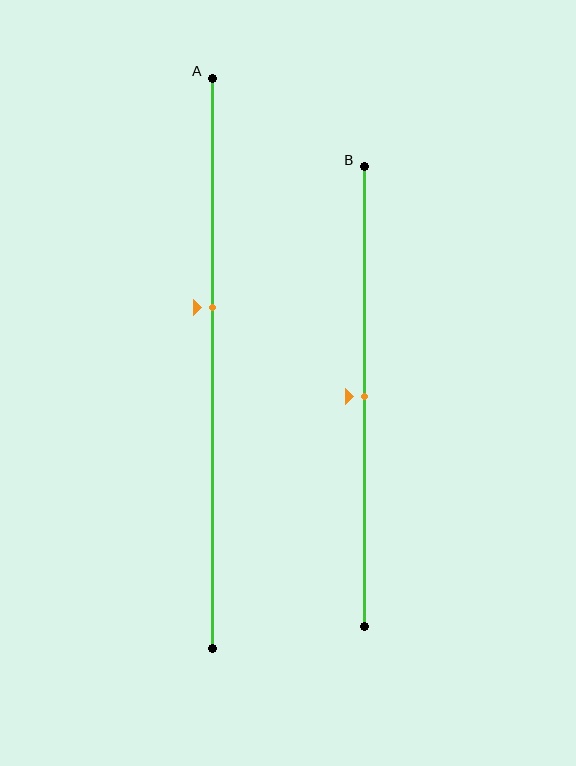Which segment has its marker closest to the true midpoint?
Segment B has its marker closest to the true midpoint.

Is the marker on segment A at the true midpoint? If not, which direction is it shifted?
No, the marker on segment A is shifted upward by about 10% of the segment length.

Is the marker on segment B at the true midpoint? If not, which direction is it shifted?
Yes, the marker on segment B is at the true midpoint.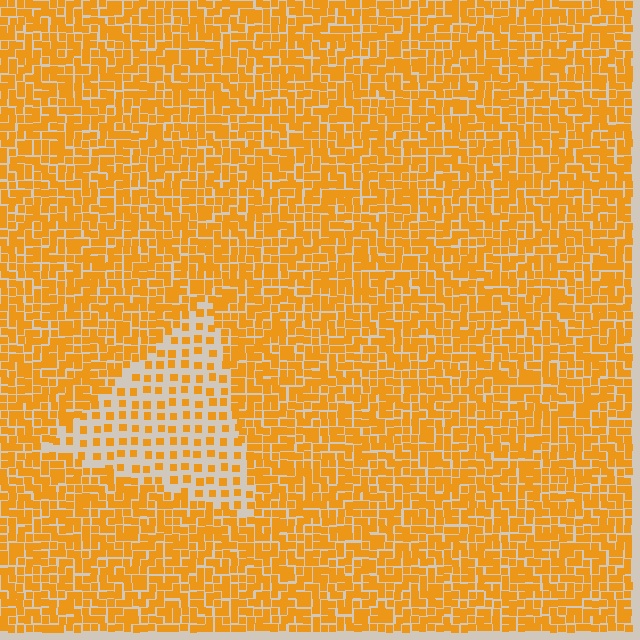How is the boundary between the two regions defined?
The boundary is defined by a change in element density (approximately 2.4x ratio). All elements are the same color, size, and shape.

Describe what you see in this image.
The image contains small orange elements arranged at two different densities. A triangle-shaped region is visible where the elements are less densely packed than the surrounding area.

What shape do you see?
I see a triangle.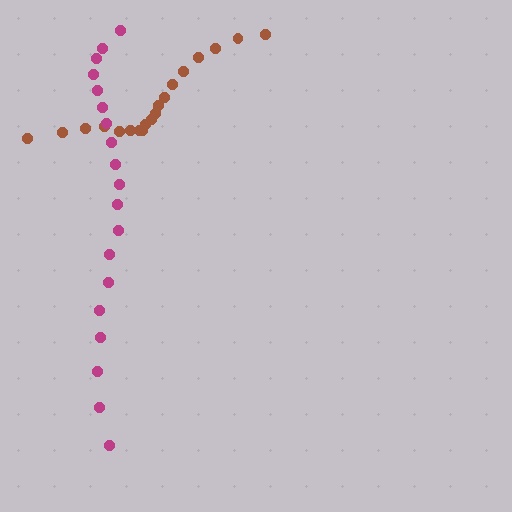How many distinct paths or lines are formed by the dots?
There are 2 distinct paths.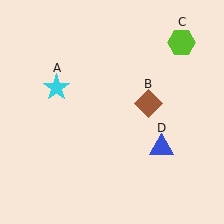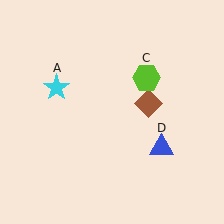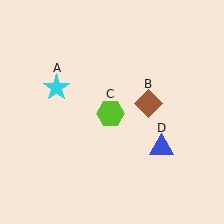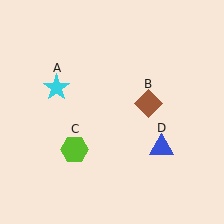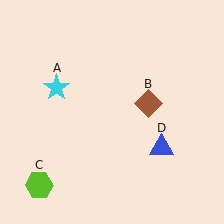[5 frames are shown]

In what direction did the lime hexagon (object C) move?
The lime hexagon (object C) moved down and to the left.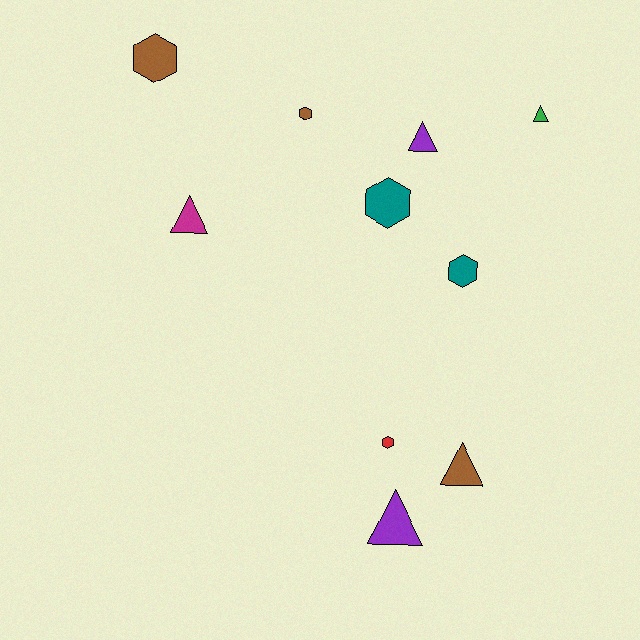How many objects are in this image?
There are 10 objects.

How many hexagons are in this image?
There are 5 hexagons.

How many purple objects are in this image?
There are 2 purple objects.